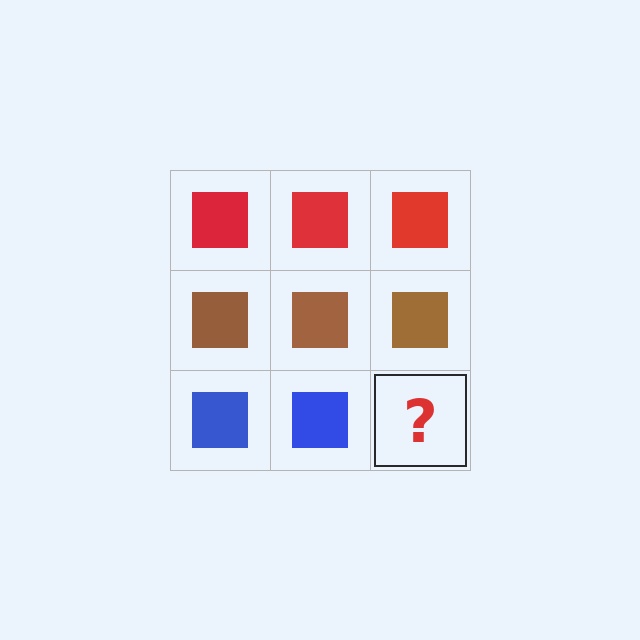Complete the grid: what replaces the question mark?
The question mark should be replaced with a blue square.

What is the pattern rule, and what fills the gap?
The rule is that each row has a consistent color. The gap should be filled with a blue square.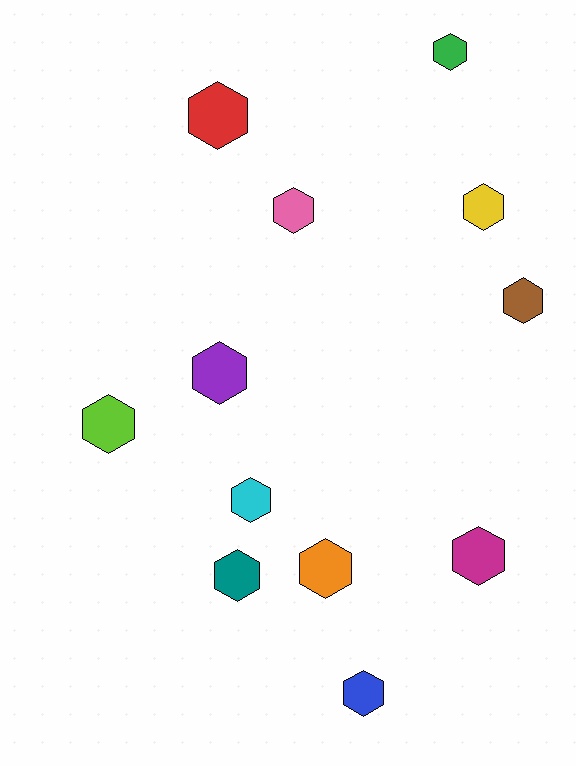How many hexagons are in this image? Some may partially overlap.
There are 12 hexagons.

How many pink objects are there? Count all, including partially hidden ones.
There is 1 pink object.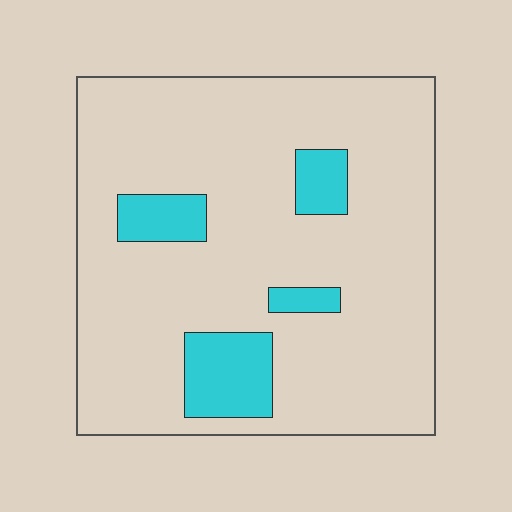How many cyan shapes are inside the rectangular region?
4.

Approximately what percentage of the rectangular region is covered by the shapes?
Approximately 15%.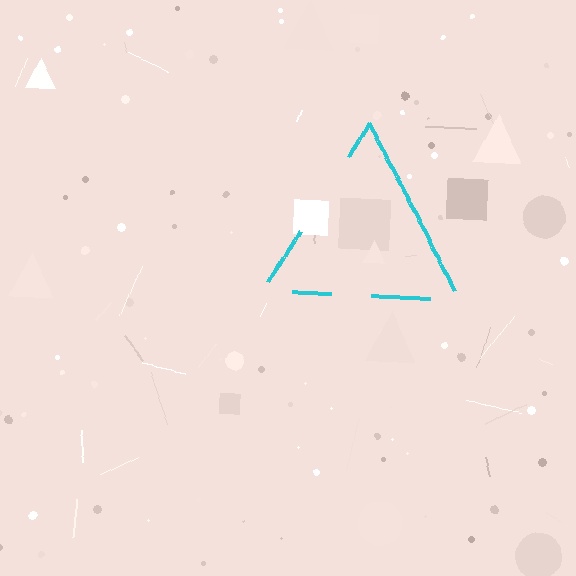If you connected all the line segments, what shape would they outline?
They would outline a triangle.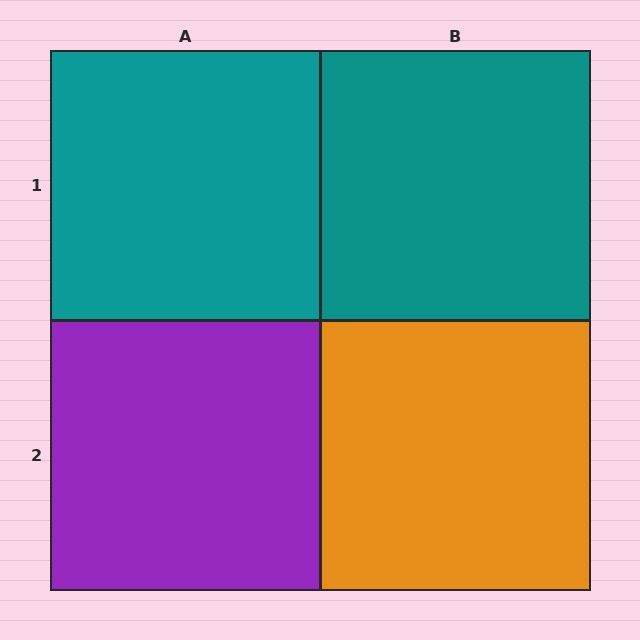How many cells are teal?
2 cells are teal.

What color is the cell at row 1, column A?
Teal.